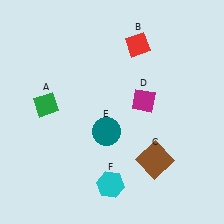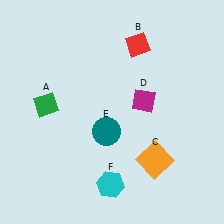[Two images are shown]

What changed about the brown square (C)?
In Image 1, C is brown. In Image 2, it changed to orange.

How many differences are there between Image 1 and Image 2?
There is 1 difference between the two images.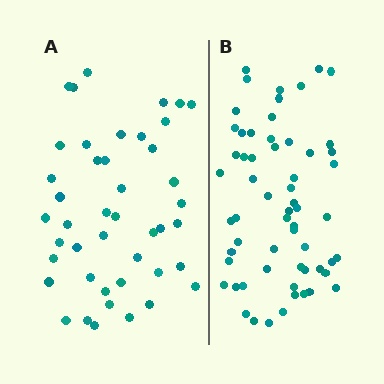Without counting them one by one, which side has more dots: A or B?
Region B (the right region) has more dots.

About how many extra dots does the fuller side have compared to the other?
Region B has approximately 15 more dots than region A.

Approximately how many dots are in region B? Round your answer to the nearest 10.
About 60 dots.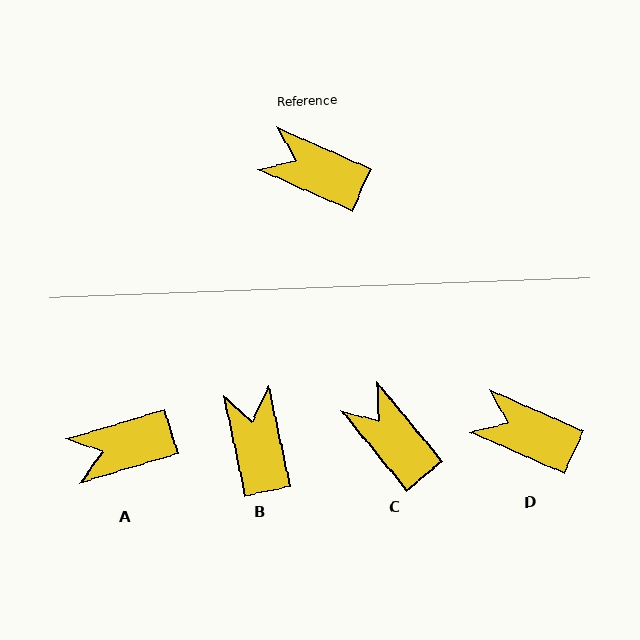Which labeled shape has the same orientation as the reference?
D.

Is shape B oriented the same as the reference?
No, it is off by about 54 degrees.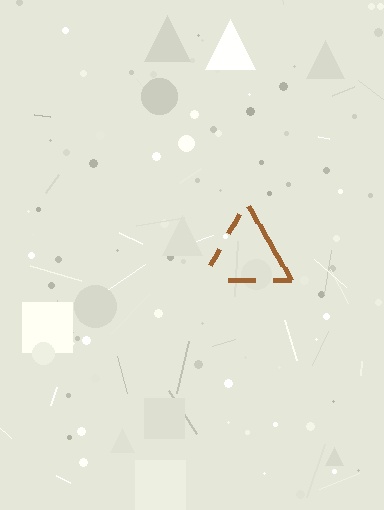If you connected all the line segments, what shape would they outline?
They would outline a triangle.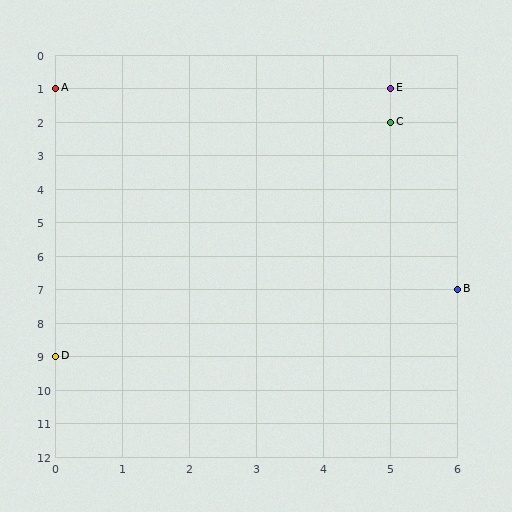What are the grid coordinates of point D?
Point D is at grid coordinates (0, 9).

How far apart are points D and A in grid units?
Points D and A are 8 rows apart.